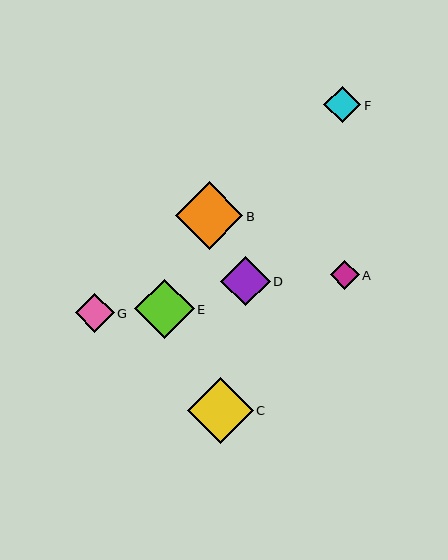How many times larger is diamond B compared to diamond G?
Diamond B is approximately 1.7 times the size of diamond G.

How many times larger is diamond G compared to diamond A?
Diamond G is approximately 1.4 times the size of diamond A.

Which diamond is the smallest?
Diamond A is the smallest with a size of approximately 29 pixels.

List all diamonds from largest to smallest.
From largest to smallest: B, C, E, D, G, F, A.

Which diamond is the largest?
Diamond B is the largest with a size of approximately 67 pixels.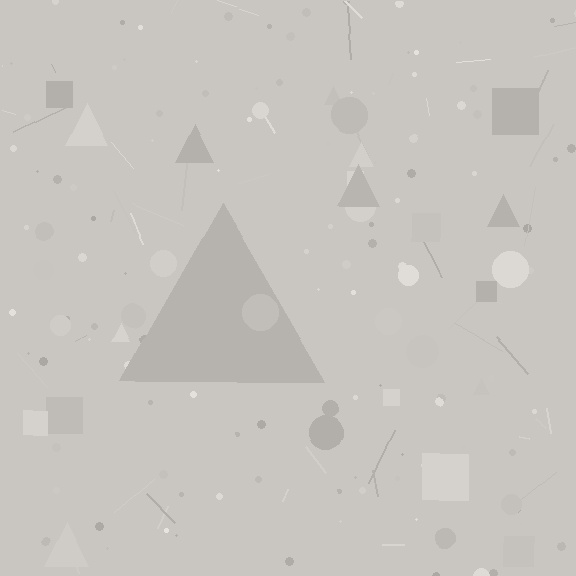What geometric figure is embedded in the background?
A triangle is embedded in the background.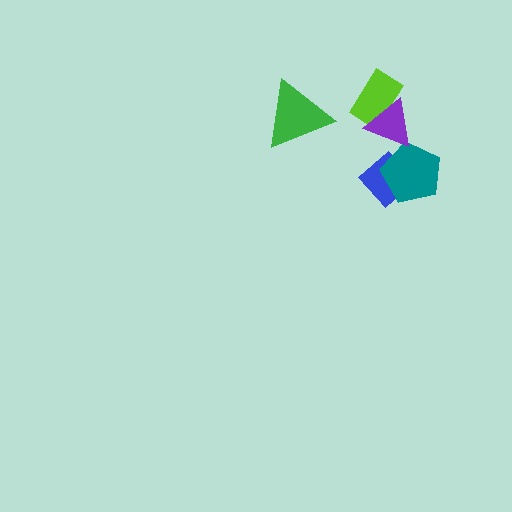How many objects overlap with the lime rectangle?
1 object overlaps with the lime rectangle.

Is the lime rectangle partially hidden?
Yes, it is partially covered by another shape.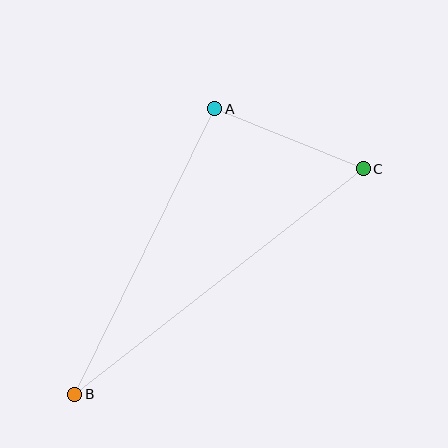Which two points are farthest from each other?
Points B and C are farthest from each other.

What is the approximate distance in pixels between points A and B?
The distance between A and B is approximately 318 pixels.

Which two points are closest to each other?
Points A and C are closest to each other.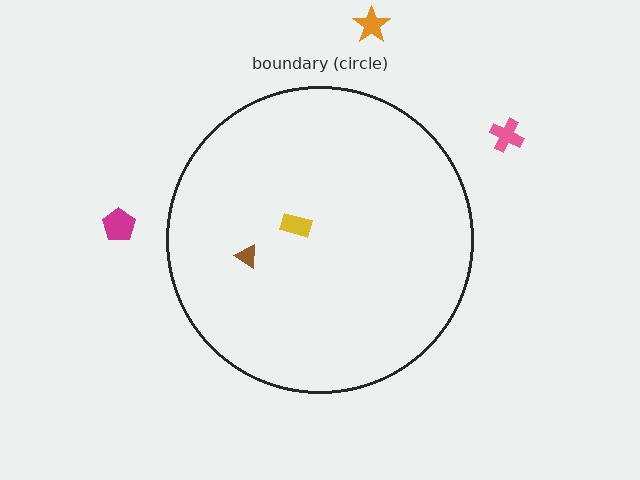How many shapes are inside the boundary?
2 inside, 3 outside.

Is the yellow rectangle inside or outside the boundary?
Inside.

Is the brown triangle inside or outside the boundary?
Inside.